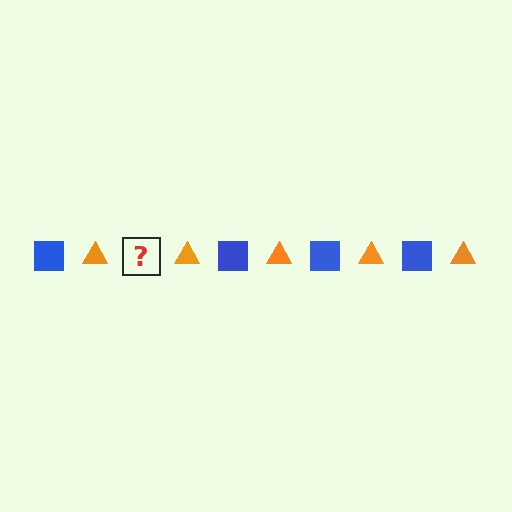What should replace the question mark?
The question mark should be replaced with a blue square.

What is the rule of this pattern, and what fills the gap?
The rule is that the pattern alternates between blue square and orange triangle. The gap should be filled with a blue square.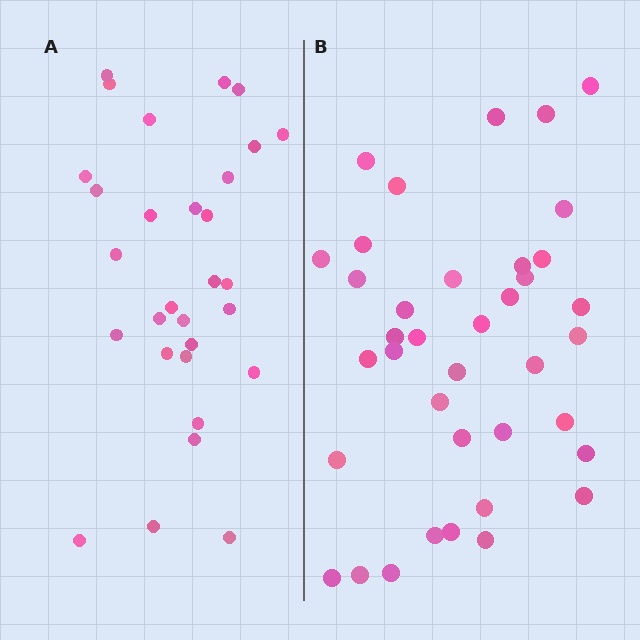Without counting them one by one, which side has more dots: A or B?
Region B (the right region) has more dots.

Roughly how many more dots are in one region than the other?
Region B has roughly 8 or so more dots than region A.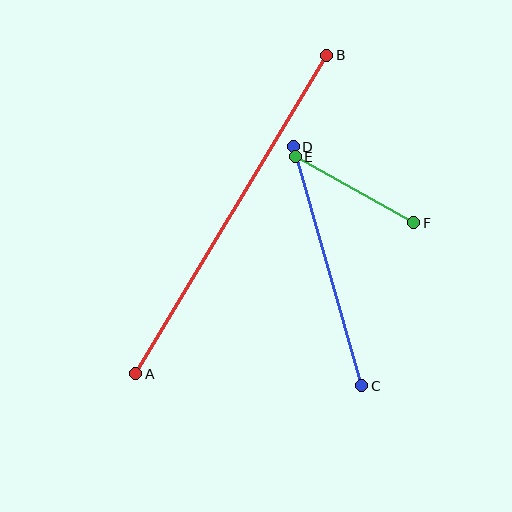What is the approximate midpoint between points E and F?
The midpoint is at approximately (354, 190) pixels.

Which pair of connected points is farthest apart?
Points A and B are farthest apart.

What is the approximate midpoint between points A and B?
The midpoint is at approximately (231, 214) pixels.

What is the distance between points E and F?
The distance is approximately 136 pixels.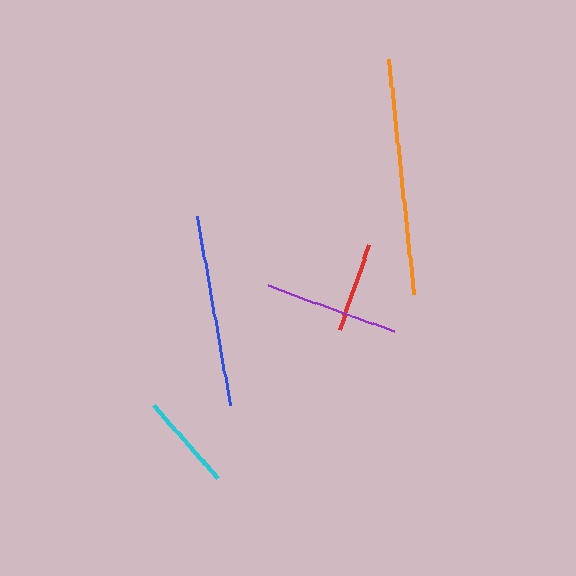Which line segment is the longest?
The orange line is the longest at approximately 236 pixels.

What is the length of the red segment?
The red segment is approximately 90 pixels long.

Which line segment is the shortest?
The red line is the shortest at approximately 90 pixels.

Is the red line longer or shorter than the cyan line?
The cyan line is longer than the red line.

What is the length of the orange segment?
The orange segment is approximately 236 pixels long.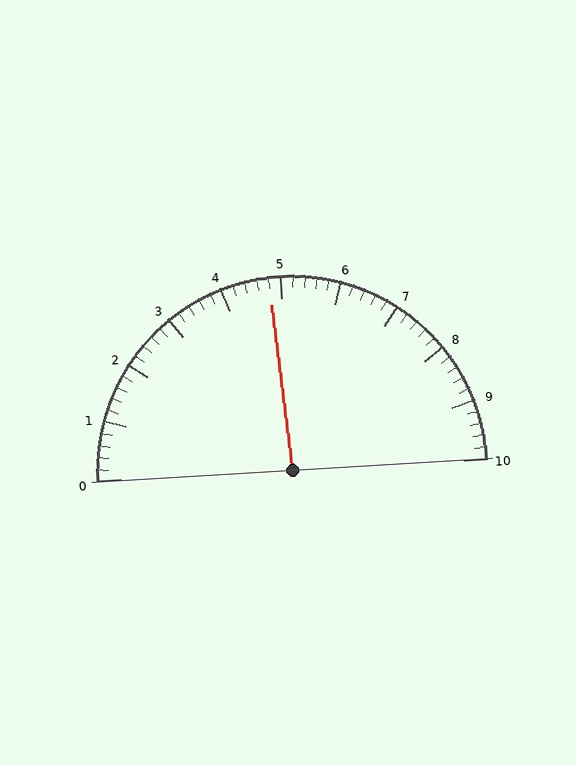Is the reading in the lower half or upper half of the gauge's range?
The reading is in the lower half of the range (0 to 10).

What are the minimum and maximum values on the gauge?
The gauge ranges from 0 to 10.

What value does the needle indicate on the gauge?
The needle indicates approximately 4.8.